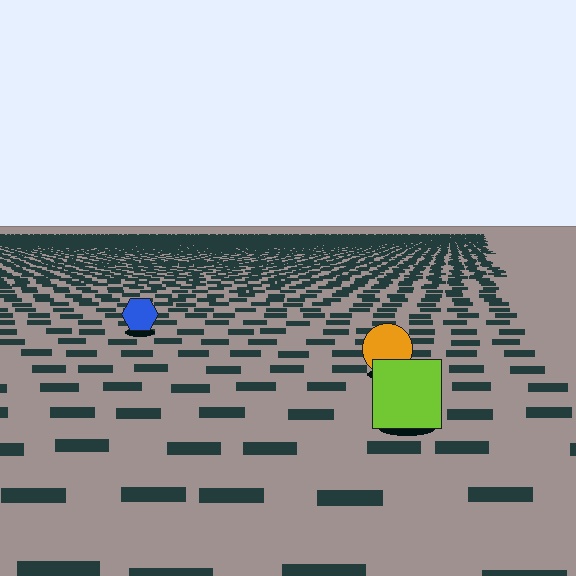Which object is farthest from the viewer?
The blue hexagon is farthest from the viewer. It appears smaller and the ground texture around it is denser.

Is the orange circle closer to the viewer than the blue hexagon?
Yes. The orange circle is closer — you can tell from the texture gradient: the ground texture is coarser near it.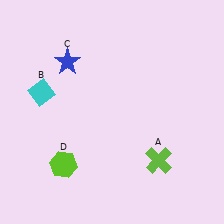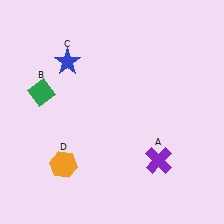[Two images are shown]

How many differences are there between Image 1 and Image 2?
There are 3 differences between the two images.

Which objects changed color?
A changed from lime to purple. B changed from cyan to green. D changed from lime to orange.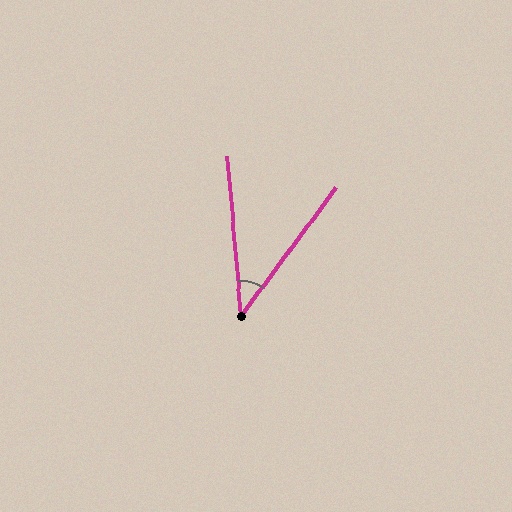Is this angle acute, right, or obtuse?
It is acute.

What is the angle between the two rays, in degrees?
Approximately 41 degrees.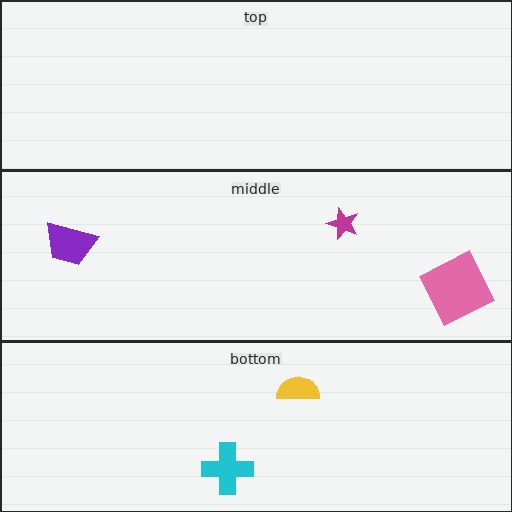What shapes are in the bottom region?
The yellow semicircle, the cyan cross.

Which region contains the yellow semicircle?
The bottom region.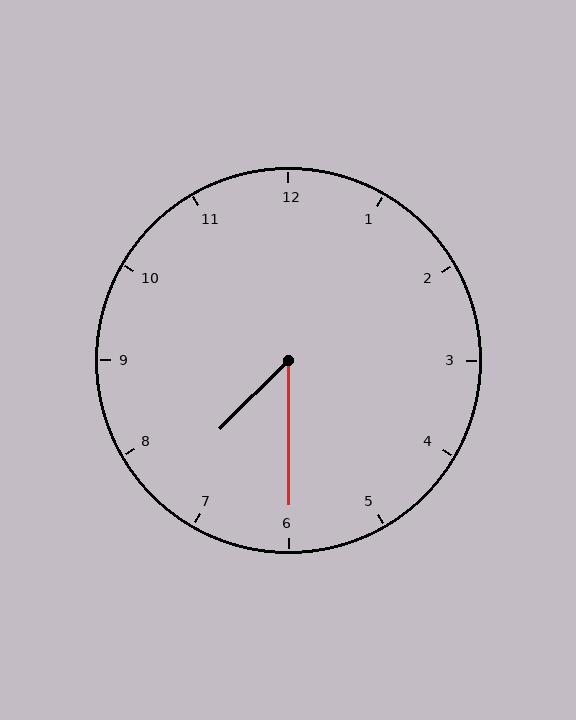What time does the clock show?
7:30.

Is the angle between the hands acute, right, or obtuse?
It is acute.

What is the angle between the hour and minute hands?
Approximately 45 degrees.